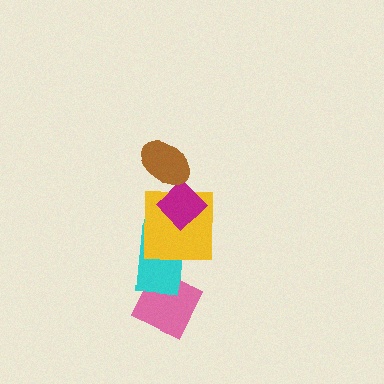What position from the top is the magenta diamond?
The magenta diamond is 2nd from the top.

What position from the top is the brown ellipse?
The brown ellipse is 1st from the top.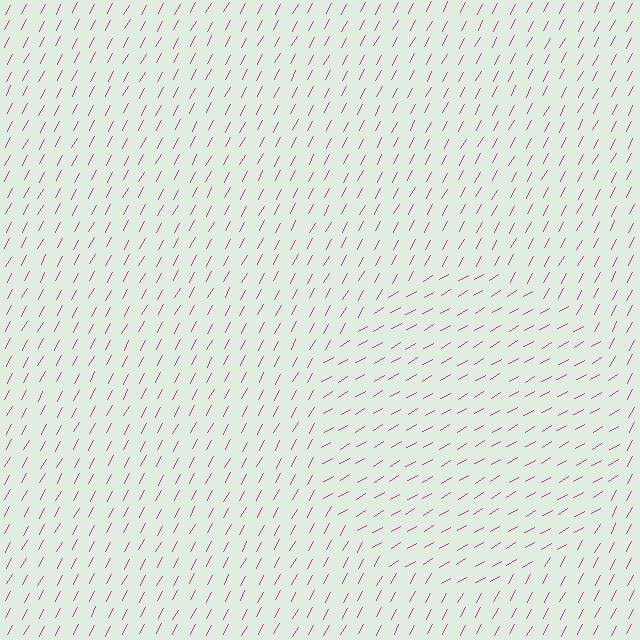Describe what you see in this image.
The image is filled with small magenta line segments. A circle region in the image has lines oriented differently from the surrounding lines, creating a visible texture boundary.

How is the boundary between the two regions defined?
The boundary is defined purely by a change in line orientation (approximately 32 degrees difference). All lines are the same color and thickness.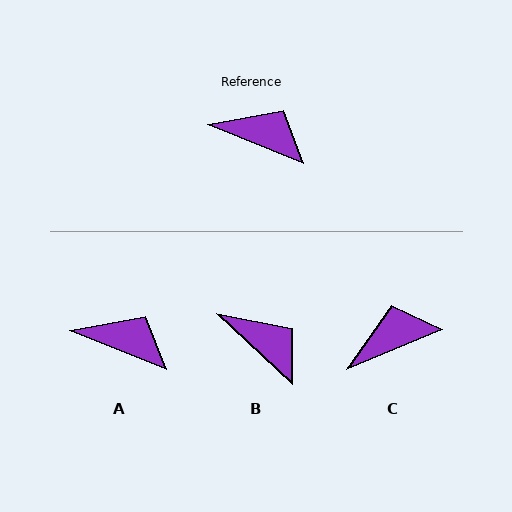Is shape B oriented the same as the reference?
No, it is off by about 21 degrees.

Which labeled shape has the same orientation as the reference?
A.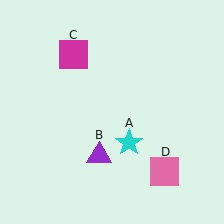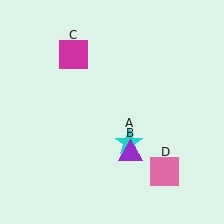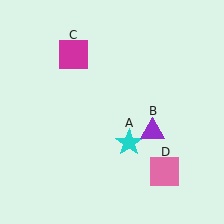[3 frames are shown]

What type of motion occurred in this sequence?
The purple triangle (object B) rotated counterclockwise around the center of the scene.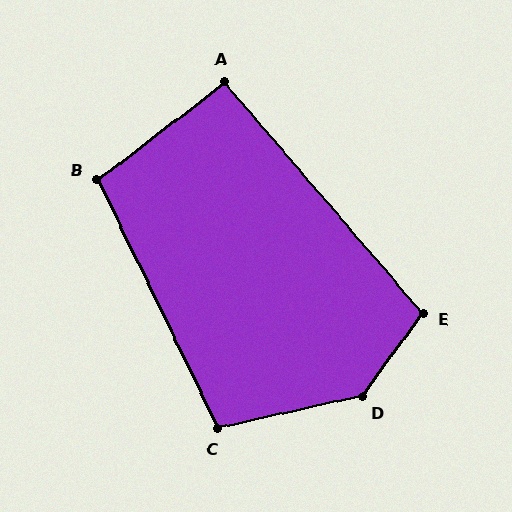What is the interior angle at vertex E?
Approximately 104 degrees (obtuse).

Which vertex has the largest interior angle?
D, at approximately 138 degrees.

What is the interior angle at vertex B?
Approximately 101 degrees (obtuse).